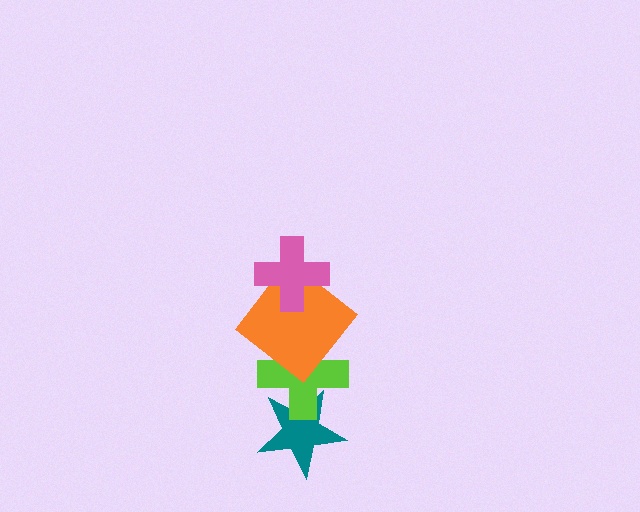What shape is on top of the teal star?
The lime cross is on top of the teal star.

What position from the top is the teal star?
The teal star is 4th from the top.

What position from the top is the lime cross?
The lime cross is 3rd from the top.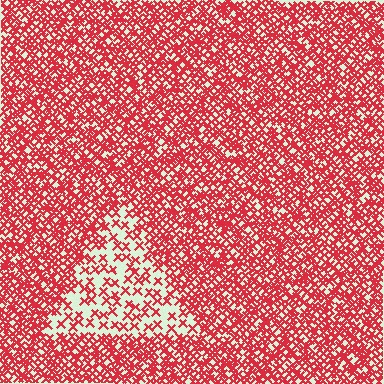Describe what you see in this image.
The image contains small red elements arranged at two different densities. A triangle-shaped region is visible where the elements are less densely packed than the surrounding area.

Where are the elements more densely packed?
The elements are more densely packed outside the triangle boundary.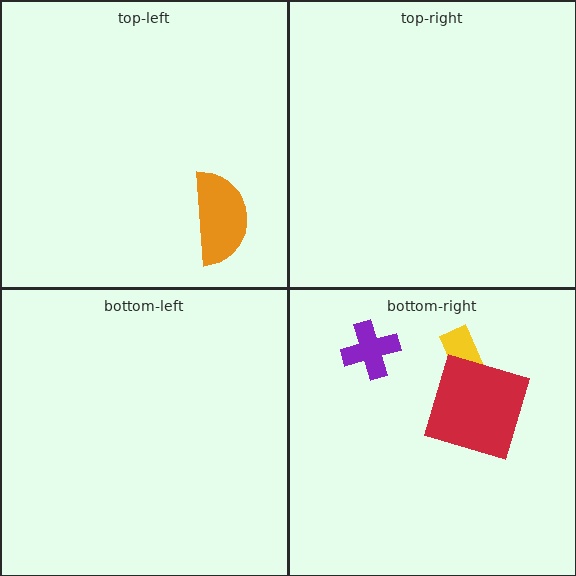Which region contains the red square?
The bottom-right region.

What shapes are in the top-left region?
The orange semicircle.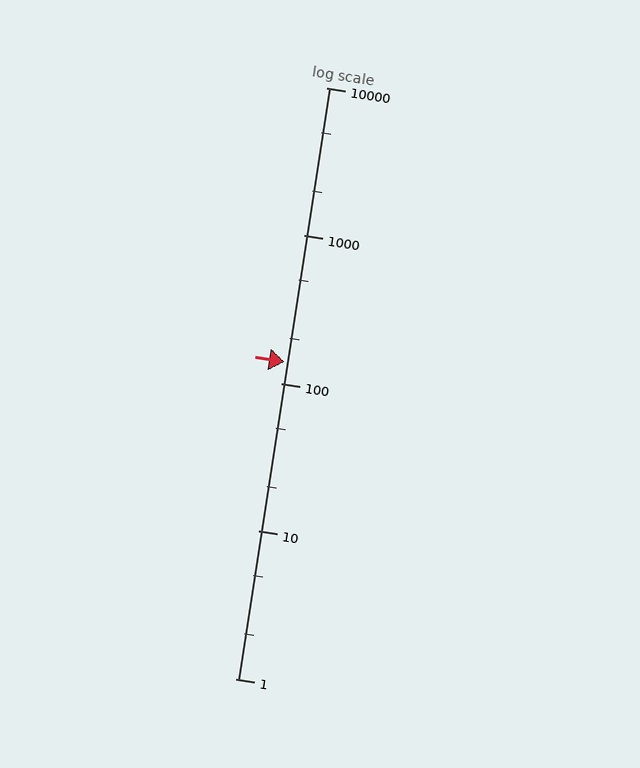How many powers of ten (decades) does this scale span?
The scale spans 4 decades, from 1 to 10000.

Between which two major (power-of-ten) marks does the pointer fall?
The pointer is between 100 and 1000.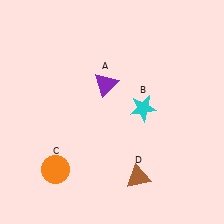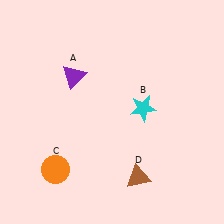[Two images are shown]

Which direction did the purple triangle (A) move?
The purple triangle (A) moved left.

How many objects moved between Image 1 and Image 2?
1 object moved between the two images.